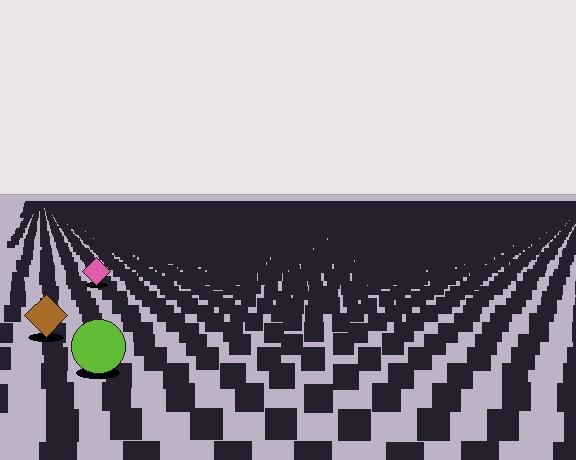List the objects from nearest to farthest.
From nearest to farthest: the lime circle, the brown diamond, the pink diamond.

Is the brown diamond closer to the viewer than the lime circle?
No. The lime circle is closer — you can tell from the texture gradient: the ground texture is coarser near it.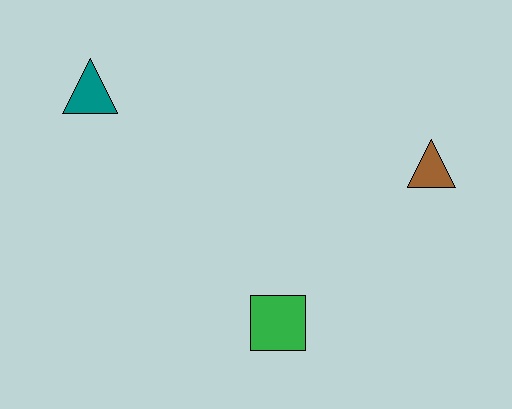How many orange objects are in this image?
There are no orange objects.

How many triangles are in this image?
There are 2 triangles.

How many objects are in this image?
There are 3 objects.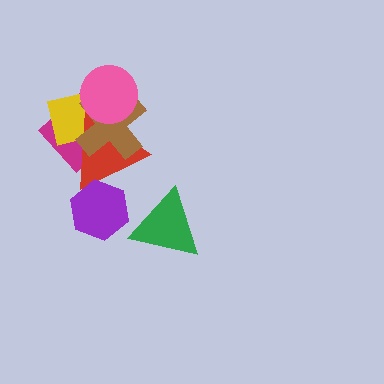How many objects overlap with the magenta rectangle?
4 objects overlap with the magenta rectangle.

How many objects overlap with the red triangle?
5 objects overlap with the red triangle.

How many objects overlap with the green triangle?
0 objects overlap with the green triangle.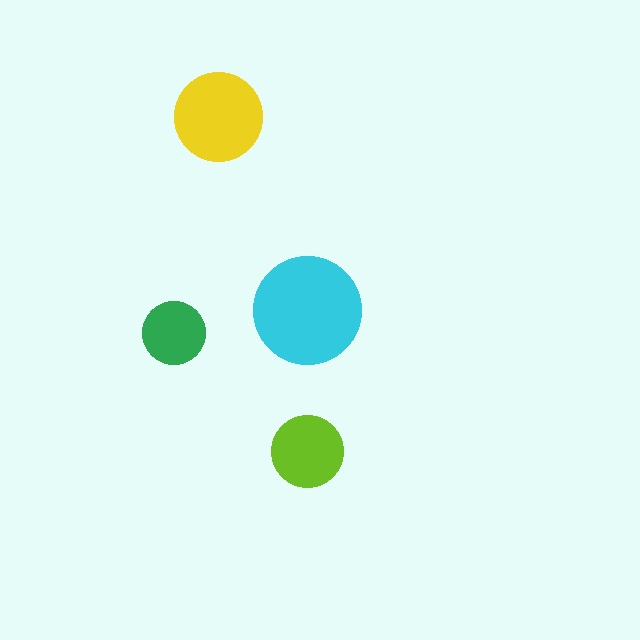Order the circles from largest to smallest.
the cyan one, the yellow one, the lime one, the green one.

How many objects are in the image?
There are 4 objects in the image.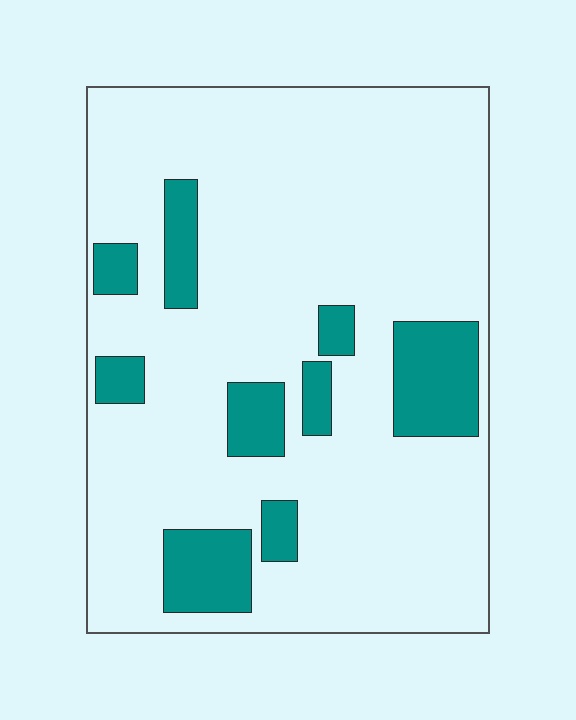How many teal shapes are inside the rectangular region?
9.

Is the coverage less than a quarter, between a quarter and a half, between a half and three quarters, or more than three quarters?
Less than a quarter.